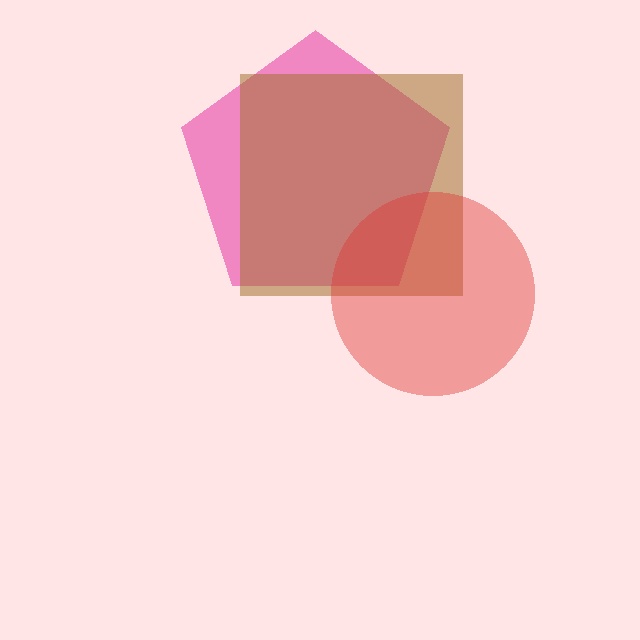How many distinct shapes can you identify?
There are 3 distinct shapes: a pink pentagon, a brown square, a red circle.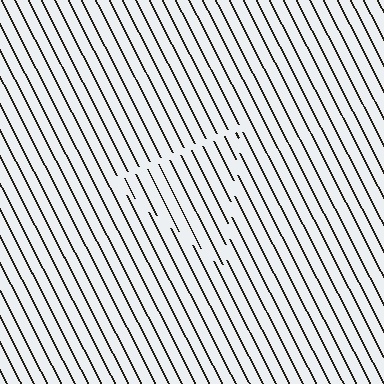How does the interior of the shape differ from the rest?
The interior of the shape contains the same grating, shifted by half a period — the contour is defined by the phase discontinuity where line-ends from the inner and outer gratings abut.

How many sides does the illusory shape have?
3 sides — the line-ends trace a triangle.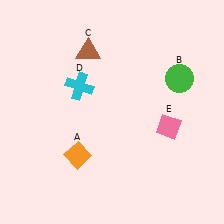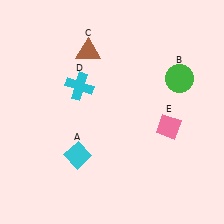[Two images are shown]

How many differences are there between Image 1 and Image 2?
There is 1 difference between the two images.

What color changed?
The diamond (A) changed from orange in Image 1 to cyan in Image 2.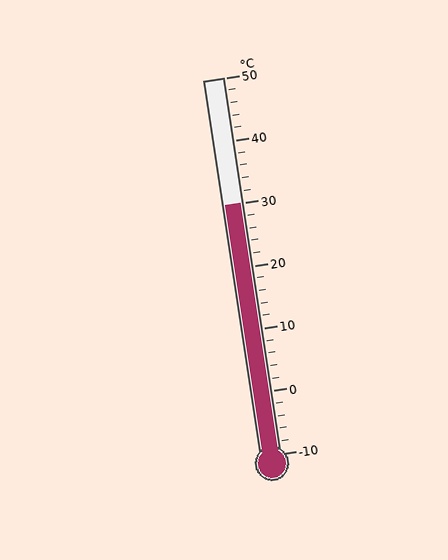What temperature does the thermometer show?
The thermometer shows approximately 30°C.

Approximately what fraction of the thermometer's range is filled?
The thermometer is filled to approximately 65% of its range.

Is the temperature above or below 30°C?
The temperature is at 30°C.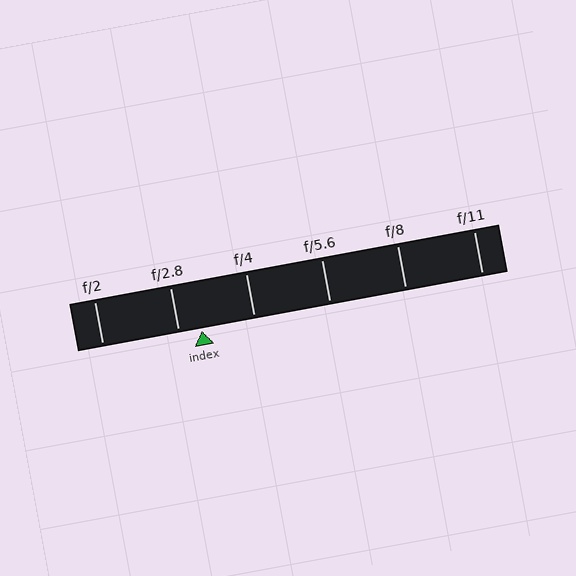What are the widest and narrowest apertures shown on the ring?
The widest aperture shown is f/2 and the narrowest is f/11.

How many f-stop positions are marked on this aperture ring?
There are 6 f-stop positions marked.